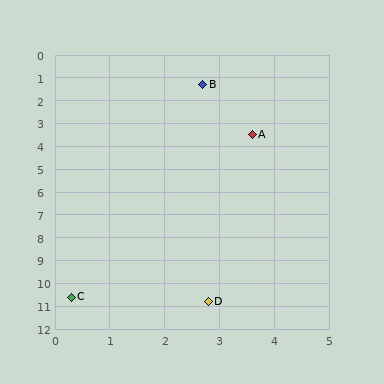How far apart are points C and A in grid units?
Points C and A are about 7.8 grid units apart.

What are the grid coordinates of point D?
Point D is at approximately (2.8, 10.8).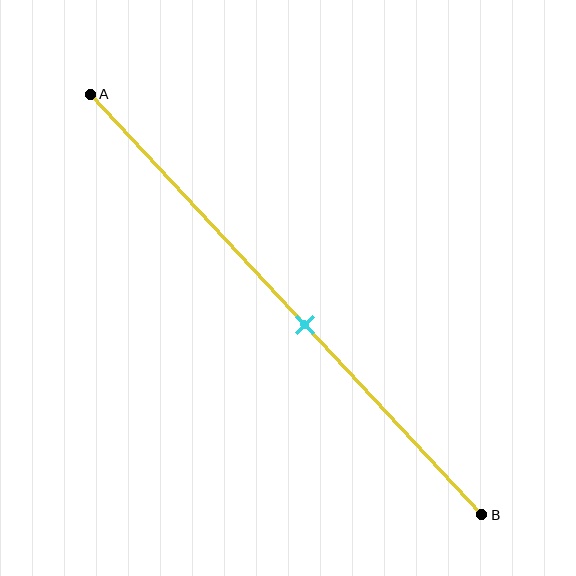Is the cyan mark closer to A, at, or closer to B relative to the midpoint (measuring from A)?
The cyan mark is closer to point B than the midpoint of segment AB.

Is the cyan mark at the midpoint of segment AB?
No, the mark is at about 55% from A, not at the 50% midpoint.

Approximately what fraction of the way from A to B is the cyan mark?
The cyan mark is approximately 55% of the way from A to B.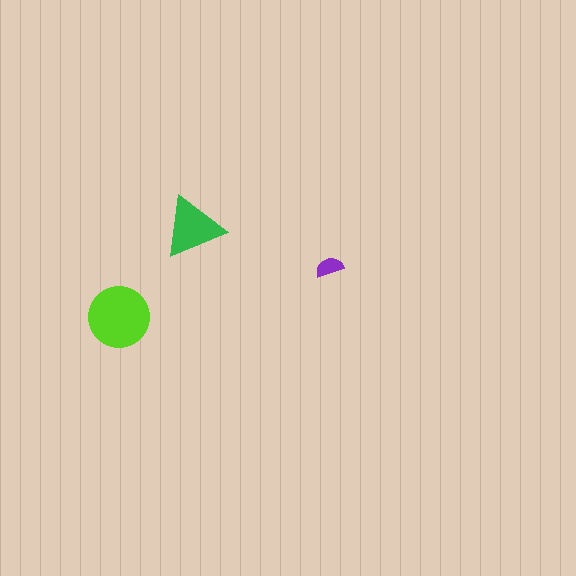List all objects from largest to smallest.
The lime circle, the green triangle, the purple semicircle.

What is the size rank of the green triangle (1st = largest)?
2nd.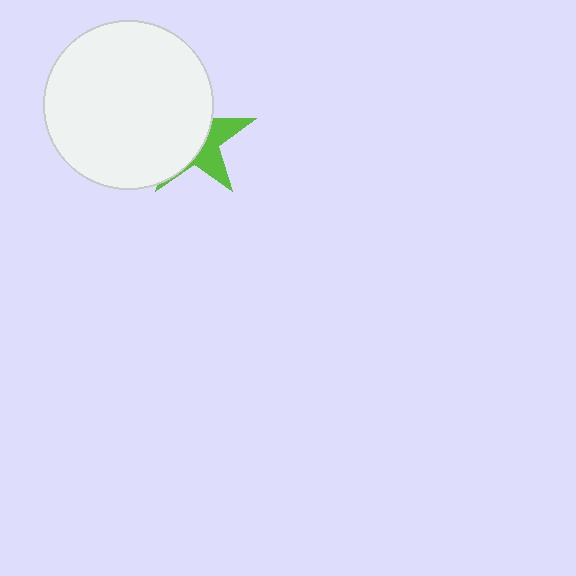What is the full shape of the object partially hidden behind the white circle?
The partially hidden object is a lime star.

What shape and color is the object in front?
The object in front is a white circle.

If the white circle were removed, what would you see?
You would see the complete lime star.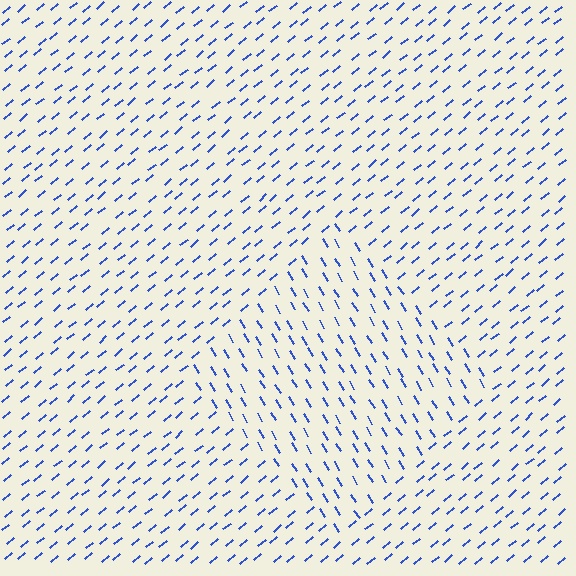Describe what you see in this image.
The image is filled with small blue line segments. A diamond region in the image has lines oriented differently from the surrounding lines, creating a visible texture boundary.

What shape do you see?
I see a diamond.